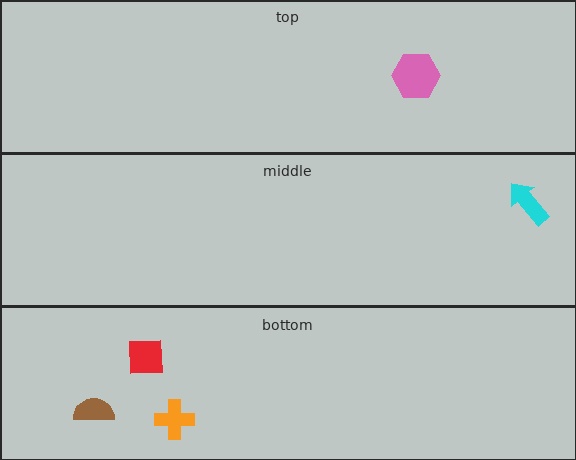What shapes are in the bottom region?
The red square, the orange cross, the brown semicircle.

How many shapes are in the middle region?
1.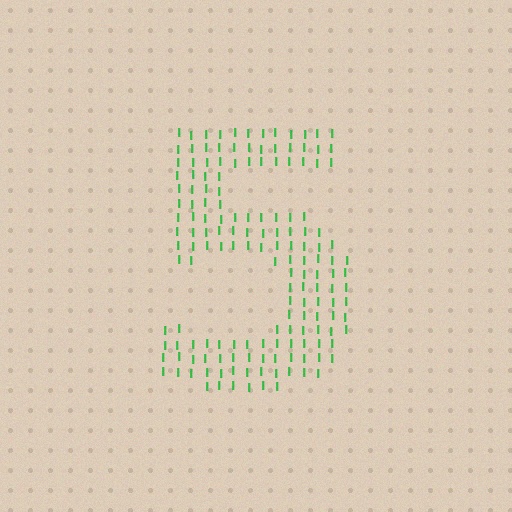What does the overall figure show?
The overall figure shows the digit 5.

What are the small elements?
The small elements are letter I's.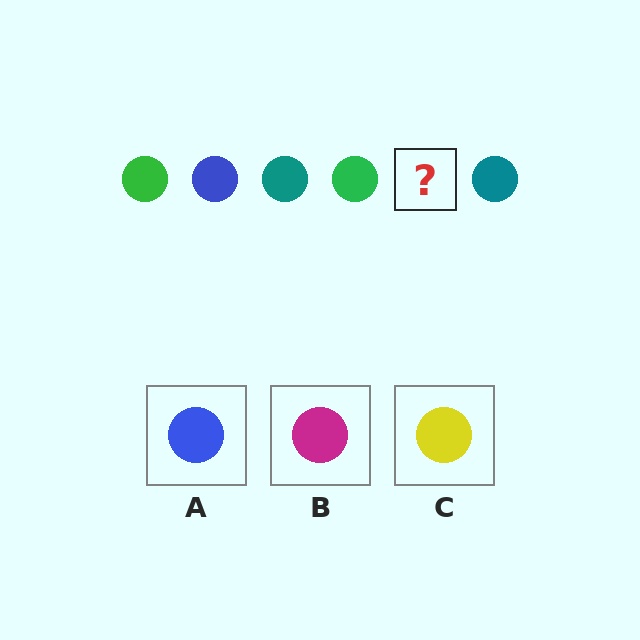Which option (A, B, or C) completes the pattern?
A.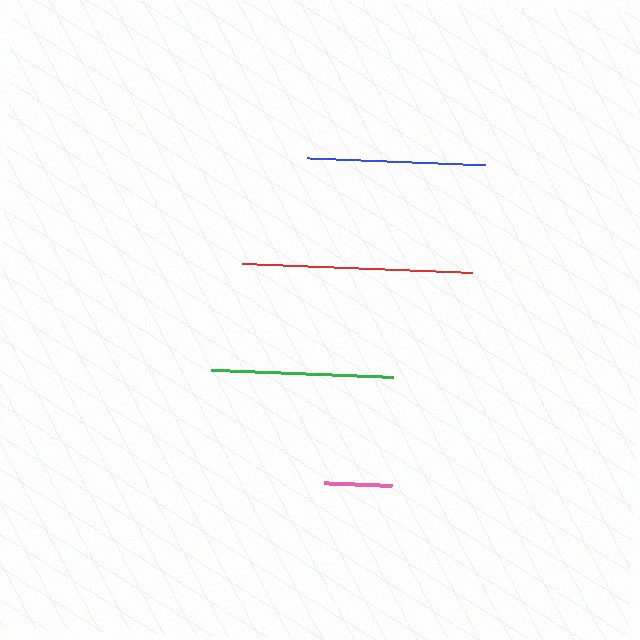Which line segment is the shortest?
The pink line is the shortest at approximately 67 pixels.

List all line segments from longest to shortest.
From longest to shortest: red, green, blue, pink.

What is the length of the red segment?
The red segment is approximately 230 pixels long.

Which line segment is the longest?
The red line is the longest at approximately 230 pixels.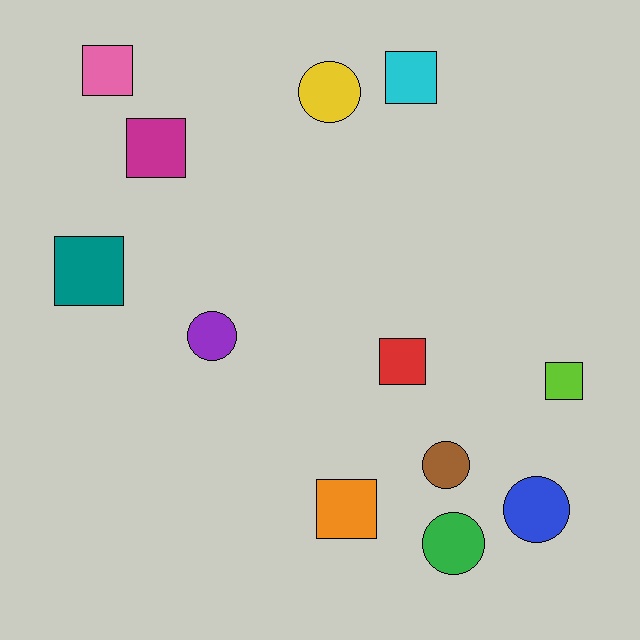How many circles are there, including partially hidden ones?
There are 5 circles.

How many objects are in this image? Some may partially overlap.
There are 12 objects.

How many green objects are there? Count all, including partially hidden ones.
There is 1 green object.